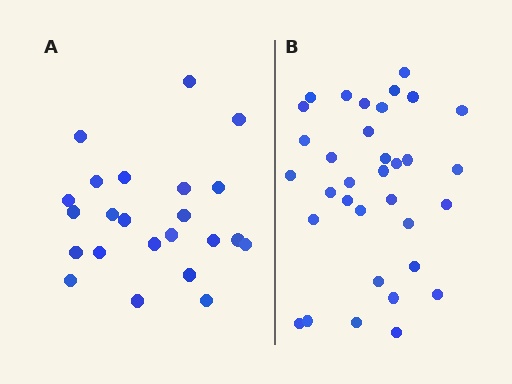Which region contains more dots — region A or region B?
Region B (the right region) has more dots.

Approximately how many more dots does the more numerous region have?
Region B has roughly 12 or so more dots than region A.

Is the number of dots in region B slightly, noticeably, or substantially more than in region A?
Region B has substantially more. The ratio is roughly 1.5 to 1.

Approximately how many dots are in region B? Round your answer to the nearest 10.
About 30 dots. (The exact count is 34, which rounds to 30.)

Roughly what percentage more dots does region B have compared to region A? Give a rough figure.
About 50% more.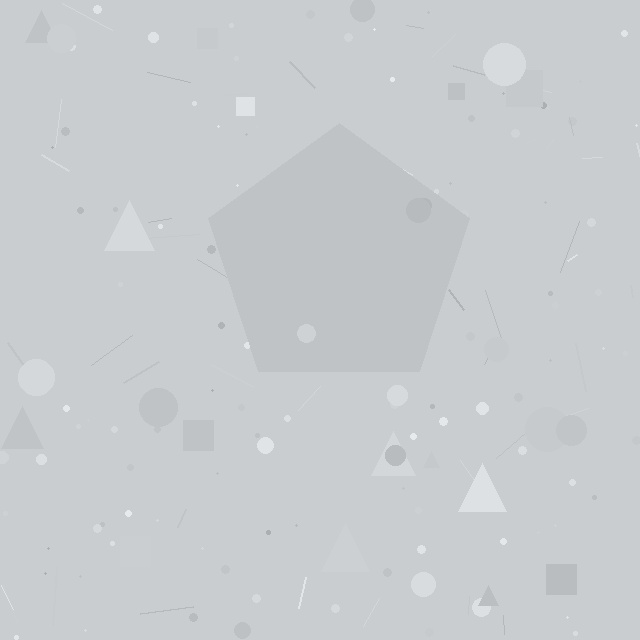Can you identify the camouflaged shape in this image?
The camouflaged shape is a pentagon.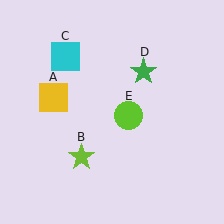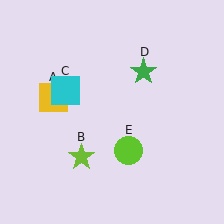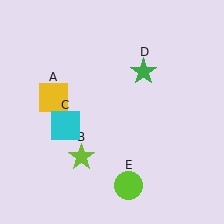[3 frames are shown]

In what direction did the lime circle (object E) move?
The lime circle (object E) moved down.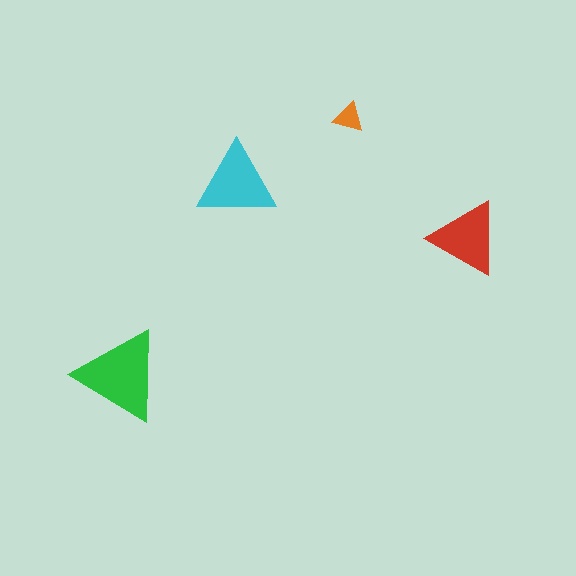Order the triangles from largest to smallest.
the green one, the cyan one, the red one, the orange one.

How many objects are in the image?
There are 4 objects in the image.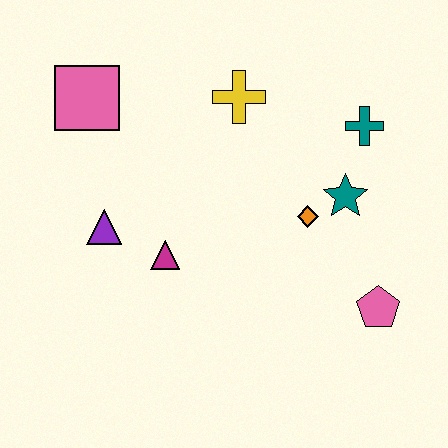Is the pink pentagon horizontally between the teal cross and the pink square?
No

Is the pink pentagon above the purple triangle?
No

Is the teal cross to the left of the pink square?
No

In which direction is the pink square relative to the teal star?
The pink square is to the left of the teal star.